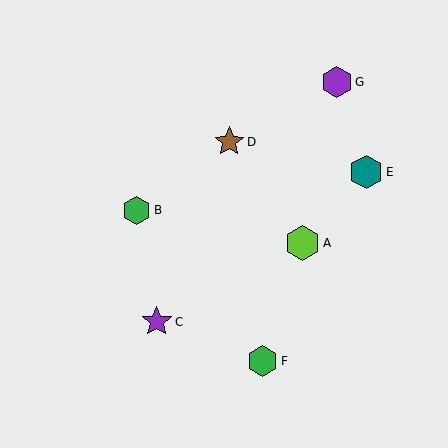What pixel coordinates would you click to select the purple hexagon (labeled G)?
Click at (337, 82) to select the purple hexagon G.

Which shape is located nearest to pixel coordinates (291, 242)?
The lime hexagon (labeled A) at (303, 243) is nearest to that location.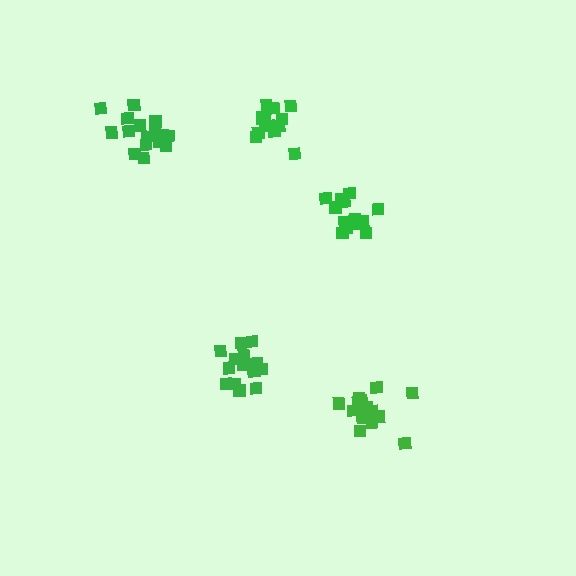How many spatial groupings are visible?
There are 5 spatial groupings.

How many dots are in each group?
Group 1: 13 dots, Group 2: 15 dots, Group 3: 15 dots, Group 4: 17 dots, Group 5: 14 dots (74 total).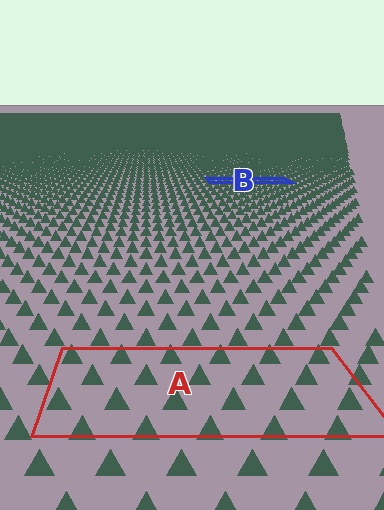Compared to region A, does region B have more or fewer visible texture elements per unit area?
Region B has more texture elements per unit area — they are packed more densely because it is farther away.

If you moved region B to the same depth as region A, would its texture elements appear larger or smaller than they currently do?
They would appear larger. At a closer depth, the same texture elements are projected at a bigger on-screen size.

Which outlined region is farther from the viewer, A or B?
Region B is farther from the viewer — the texture elements inside it appear smaller and more densely packed.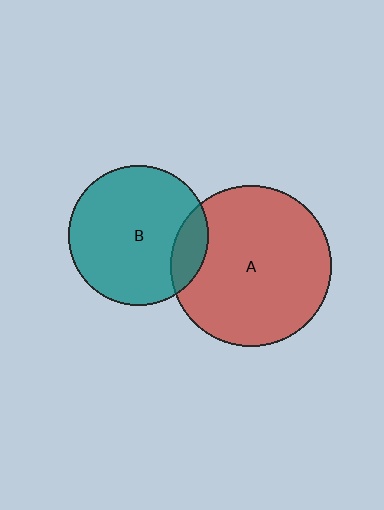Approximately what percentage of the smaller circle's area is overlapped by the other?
Approximately 15%.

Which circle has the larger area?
Circle A (red).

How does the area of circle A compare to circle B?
Approximately 1.3 times.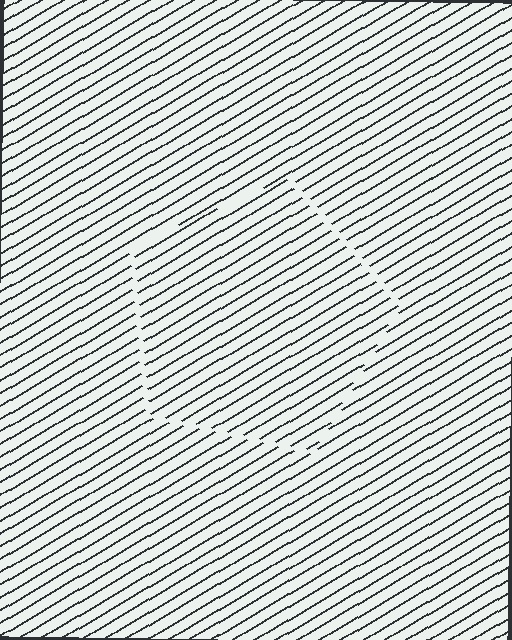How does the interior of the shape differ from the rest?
The interior of the shape contains the same grating, shifted by half a period — the contour is defined by the phase discontinuity where line-ends from the inner and outer gratings abut.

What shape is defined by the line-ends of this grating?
An illusory pentagon. The interior of the shape contains the same grating, shifted by half a period — the contour is defined by the phase discontinuity where line-ends from the inner and outer gratings abut.